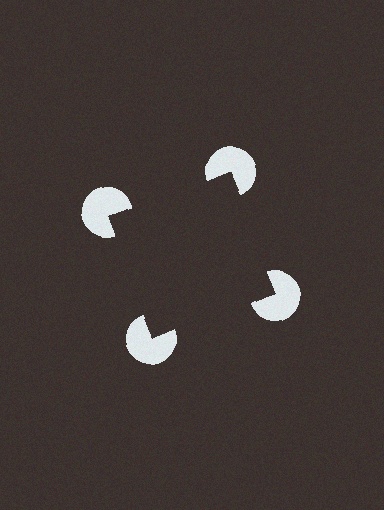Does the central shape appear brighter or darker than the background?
It typically appears slightly darker than the background, even though no actual brightness change is drawn.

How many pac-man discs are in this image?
There are 4 — one at each vertex of the illusory square.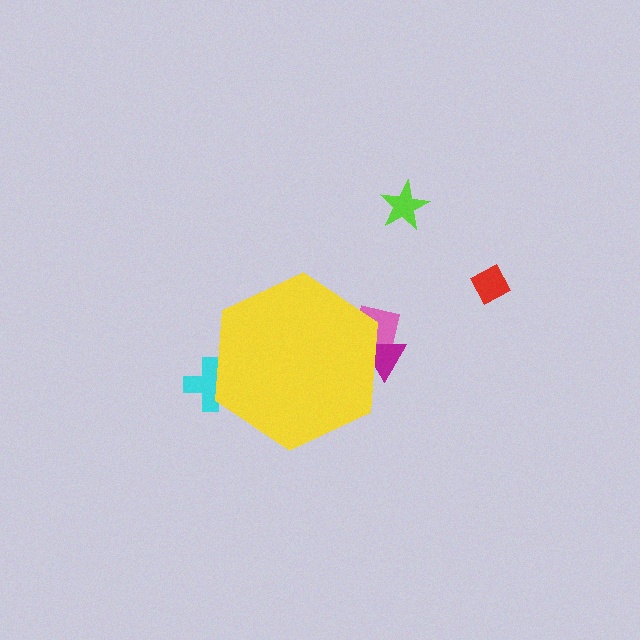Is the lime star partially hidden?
No, the lime star is fully visible.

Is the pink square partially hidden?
Yes, the pink square is partially hidden behind the yellow hexagon.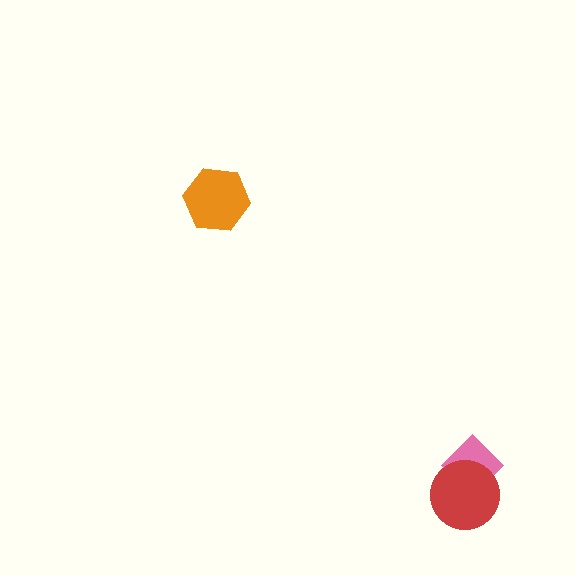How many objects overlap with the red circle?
1 object overlaps with the red circle.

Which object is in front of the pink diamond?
The red circle is in front of the pink diamond.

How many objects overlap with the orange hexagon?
0 objects overlap with the orange hexagon.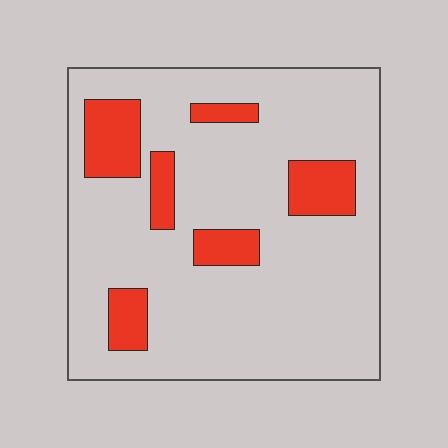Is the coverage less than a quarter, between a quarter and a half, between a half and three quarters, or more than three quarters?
Less than a quarter.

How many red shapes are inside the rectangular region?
6.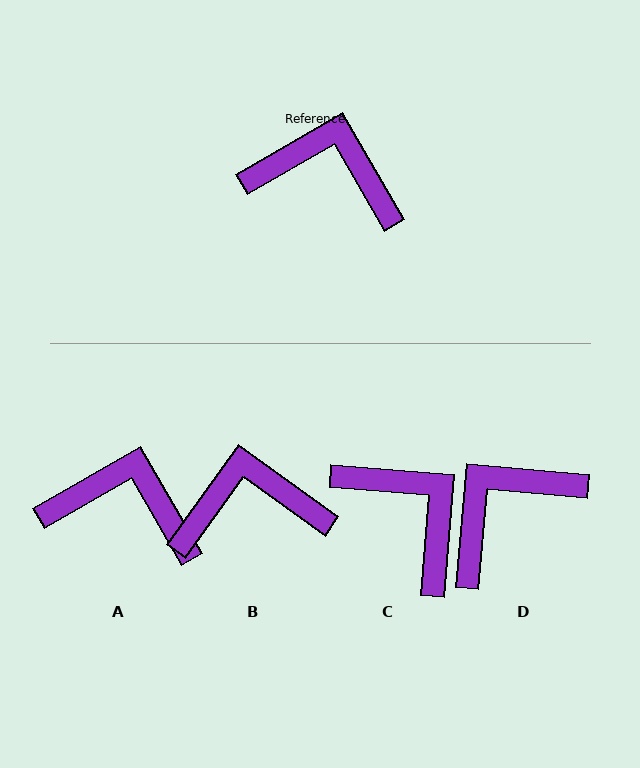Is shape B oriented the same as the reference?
No, it is off by about 24 degrees.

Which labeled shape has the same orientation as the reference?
A.